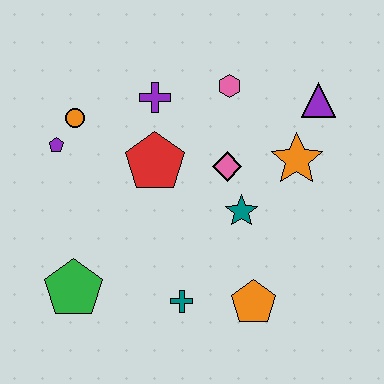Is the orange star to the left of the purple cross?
No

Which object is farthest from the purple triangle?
The green pentagon is farthest from the purple triangle.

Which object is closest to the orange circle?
The purple pentagon is closest to the orange circle.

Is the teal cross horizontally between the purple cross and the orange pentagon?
Yes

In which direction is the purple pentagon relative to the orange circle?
The purple pentagon is below the orange circle.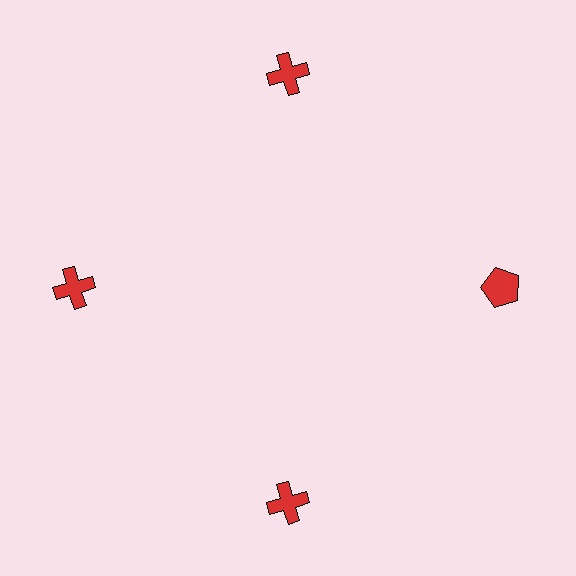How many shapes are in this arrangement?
There are 4 shapes arranged in a ring pattern.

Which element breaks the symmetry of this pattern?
The red pentagon at roughly the 3 o'clock position breaks the symmetry. All other shapes are red crosses.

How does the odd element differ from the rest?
It has a different shape: pentagon instead of cross.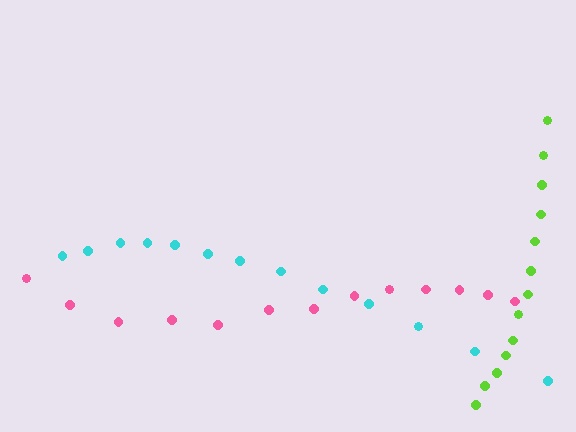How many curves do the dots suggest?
There are 3 distinct paths.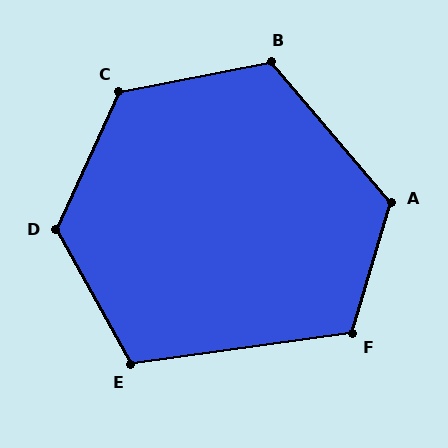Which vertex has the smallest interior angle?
E, at approximately 111 degrees.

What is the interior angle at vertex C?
Approximately 126 degrees (obtuse).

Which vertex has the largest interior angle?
D, at approximately 126 degrees.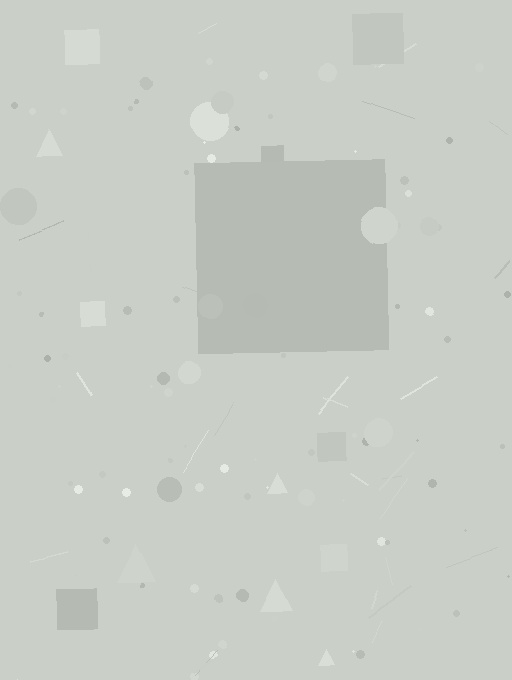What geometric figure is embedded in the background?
A square is embedded in the background.